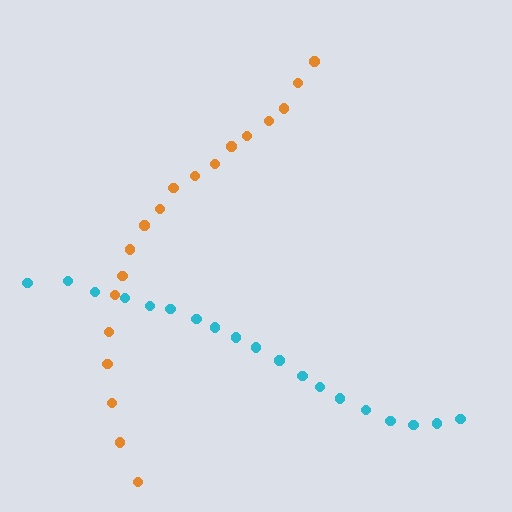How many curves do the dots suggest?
There are 2 distinct paths.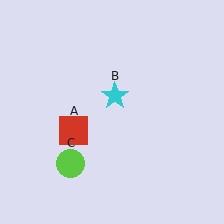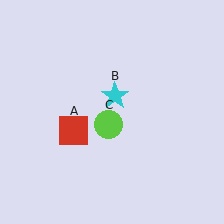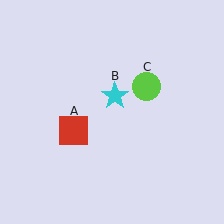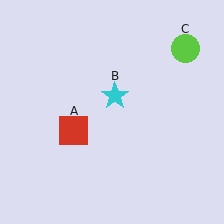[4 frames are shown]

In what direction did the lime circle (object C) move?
The lime circle (object C) moved up and to the right.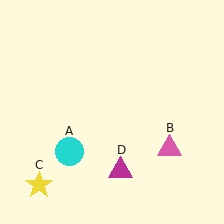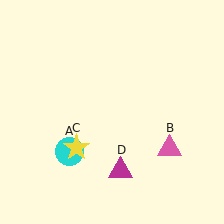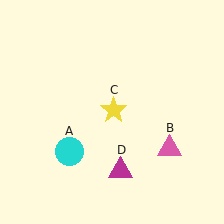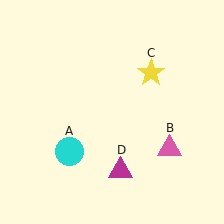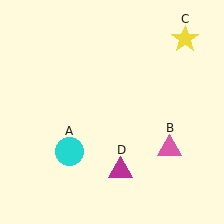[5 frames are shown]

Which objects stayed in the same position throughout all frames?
Cyan circle (object A) and pink triangle (object B) and magenta triangle (object D) remained stationary.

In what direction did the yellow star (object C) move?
The yellow star (object C) moved up and to the right.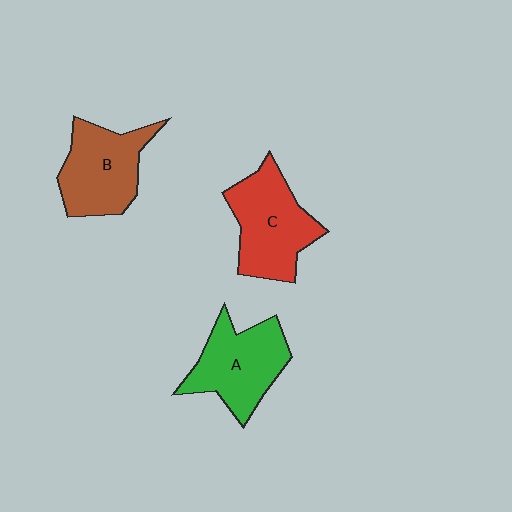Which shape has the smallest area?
Shape B (brown).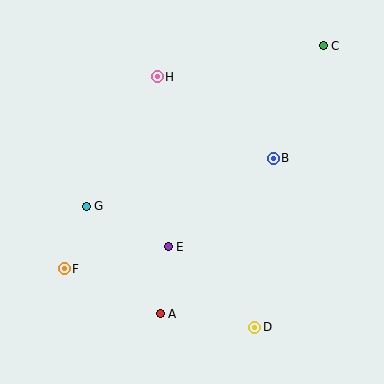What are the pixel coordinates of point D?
Point D is at (255, 327).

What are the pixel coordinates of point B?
Point B is at (273, 158).